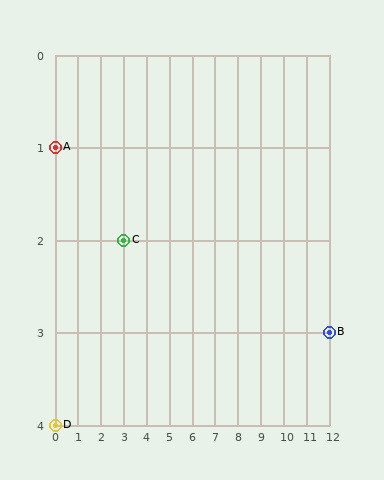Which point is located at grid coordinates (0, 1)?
Point A is at (0, 1).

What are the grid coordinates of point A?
Point A is at grid coordinates (0, 1).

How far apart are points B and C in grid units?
Points B and C are 9 columns and 1 row apart (about 9.1 grid units diagonally).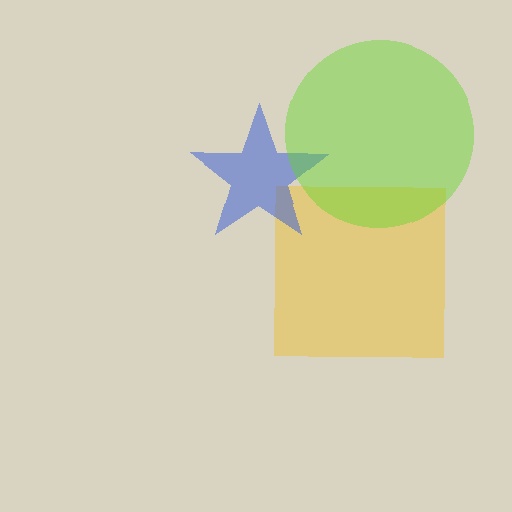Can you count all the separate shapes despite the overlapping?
Yes, there are 3 separate shapes.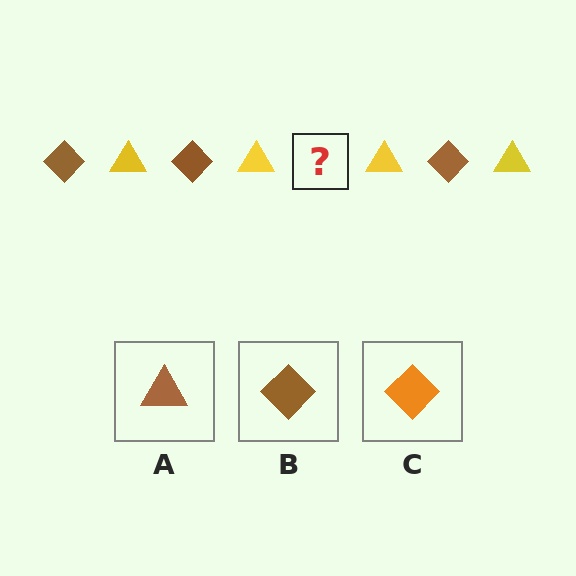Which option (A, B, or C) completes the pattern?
B.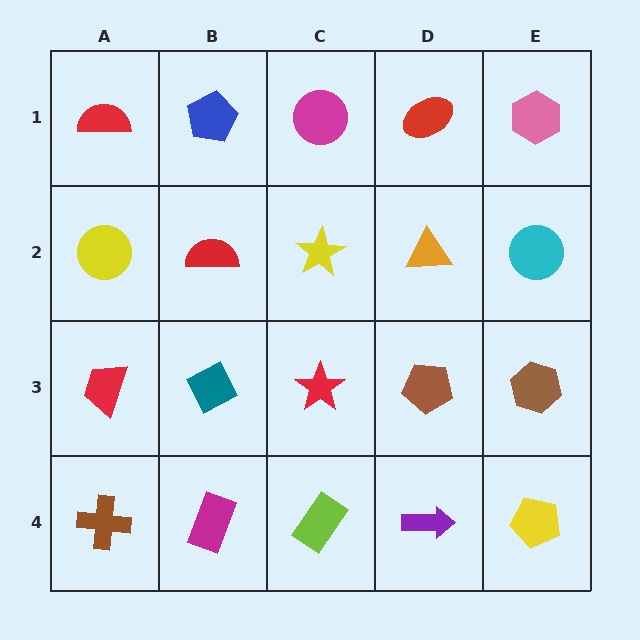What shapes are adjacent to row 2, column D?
A red ellipse (row 1, column D), a brown pentagon (row 3, column D), a yellow star (row 2, column C), a cyan circle (row 2, column E).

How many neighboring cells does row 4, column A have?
2.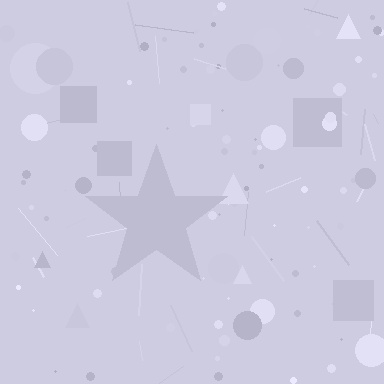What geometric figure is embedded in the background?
A star is embedded in the background.